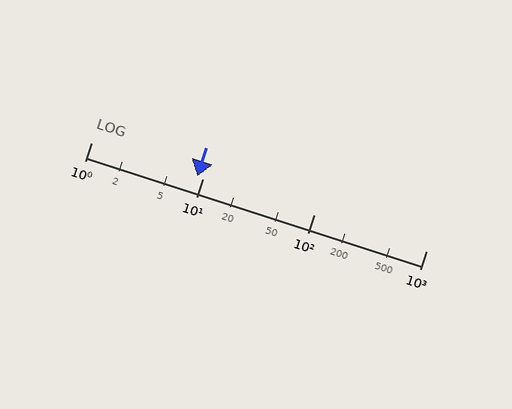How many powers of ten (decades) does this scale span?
The scale spans 3 decades, from 1 to 1000.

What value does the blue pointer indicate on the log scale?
The pointer indicates approximately 8.9.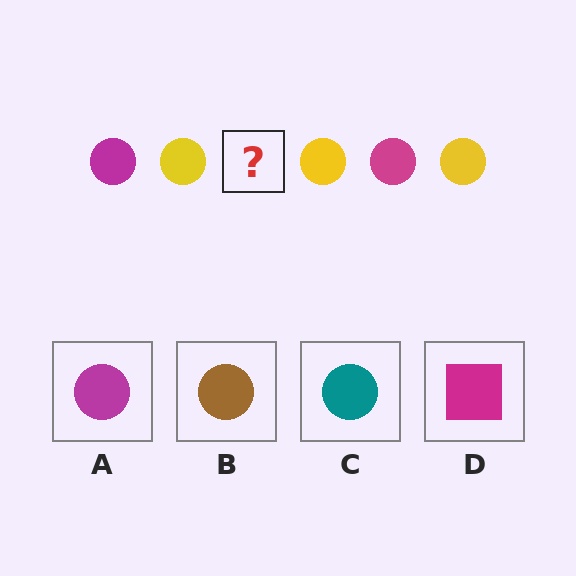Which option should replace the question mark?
Option A.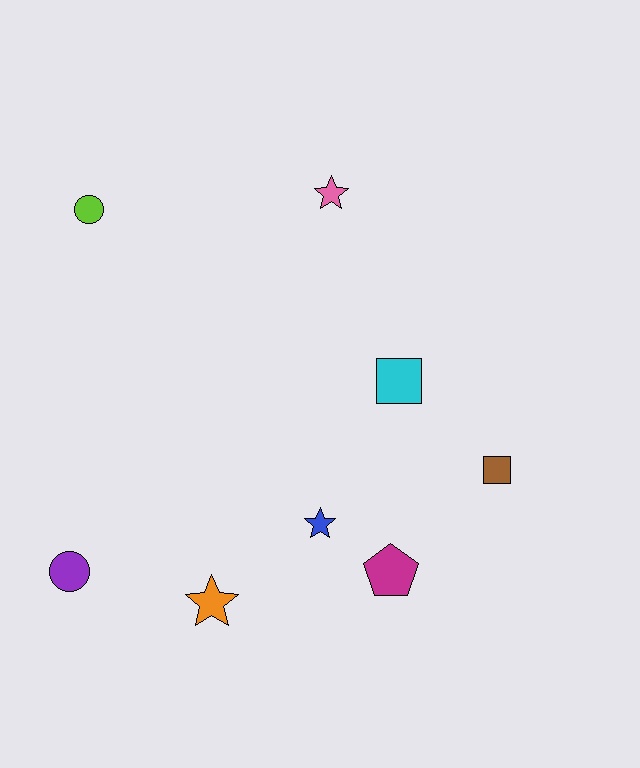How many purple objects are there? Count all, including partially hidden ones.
There is 1 purple object.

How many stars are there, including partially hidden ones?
There are 3 stars.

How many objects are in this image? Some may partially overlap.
There are 8 objects.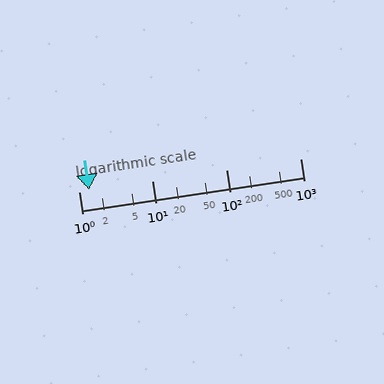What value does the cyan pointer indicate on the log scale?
The pointer indicates approximately 1.4.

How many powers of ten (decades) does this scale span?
The scale spans 3 decades, from 1 to 1000.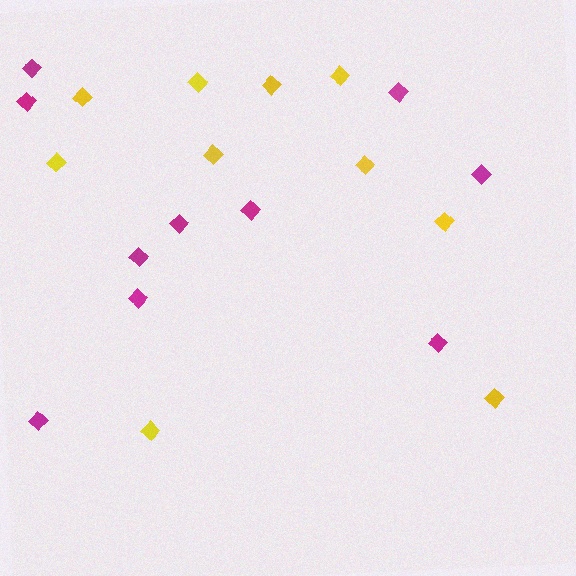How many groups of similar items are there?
There are 2 groups: one group of yellow diamonds (10) and one group of magenta diamonds (10).